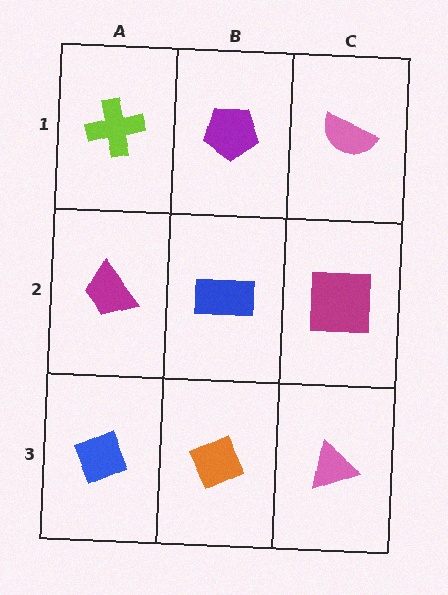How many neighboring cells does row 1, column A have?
2.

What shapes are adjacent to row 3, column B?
A blue rectangle (row 2, column B), a blue diamond (row 3, column A), a pink triangle (row 3, column C).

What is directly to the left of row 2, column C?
A blue rectangle.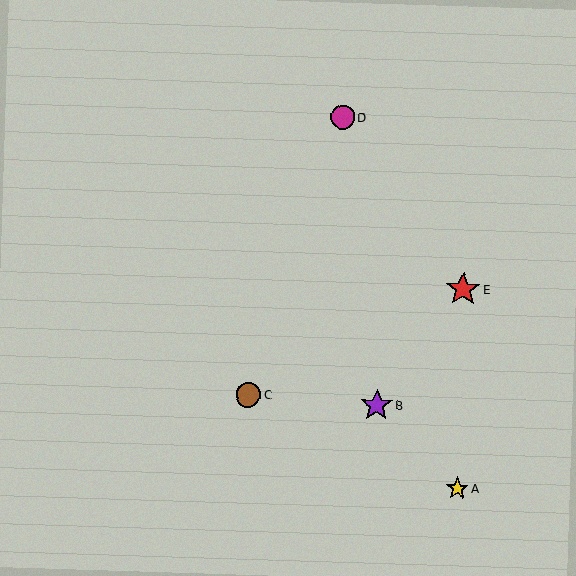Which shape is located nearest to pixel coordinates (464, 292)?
The red star (labeled E) at (463, 289) is nearest to that location.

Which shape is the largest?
The red star (labeled E) is the largest.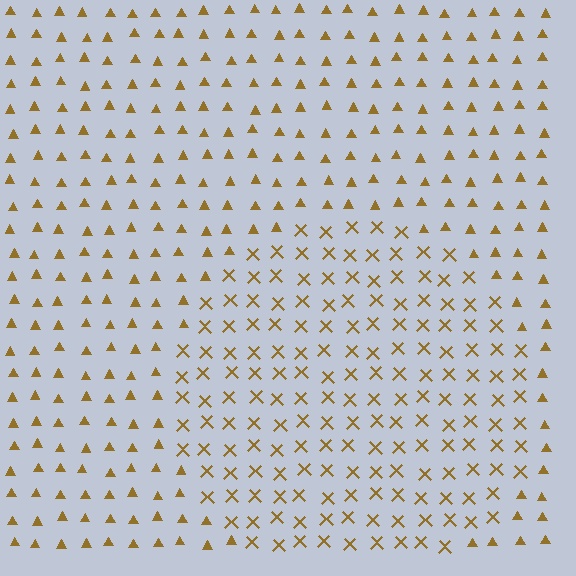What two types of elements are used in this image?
The image uses X marks inside the circle region and triangles outside it.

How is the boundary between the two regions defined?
The boundary is defined by a change in element shape: X marks inside vs. triangles outside. All elements share the same color and spacing.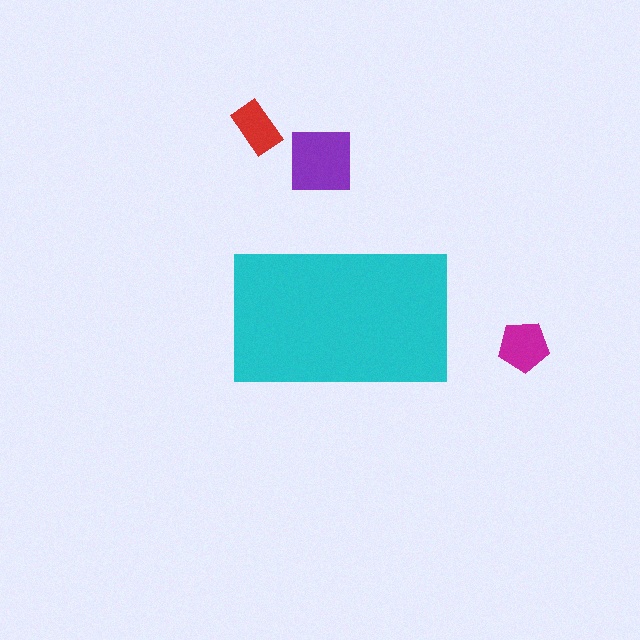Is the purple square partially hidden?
No, the purple square is fully visible.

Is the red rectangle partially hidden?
No, the red rectangle is fully visible.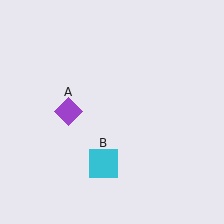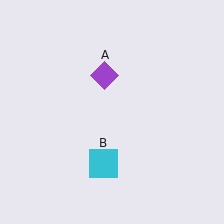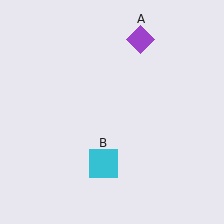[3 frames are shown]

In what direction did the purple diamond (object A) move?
The purple diamond (object A) moved up and to the right.